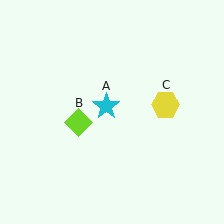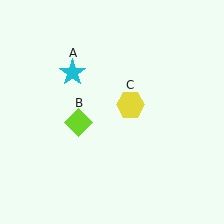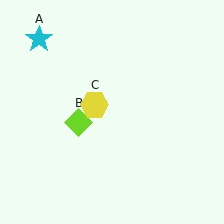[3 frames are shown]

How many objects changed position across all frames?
2 objects changed position: cyan star (object A), yellow hexagon (object C).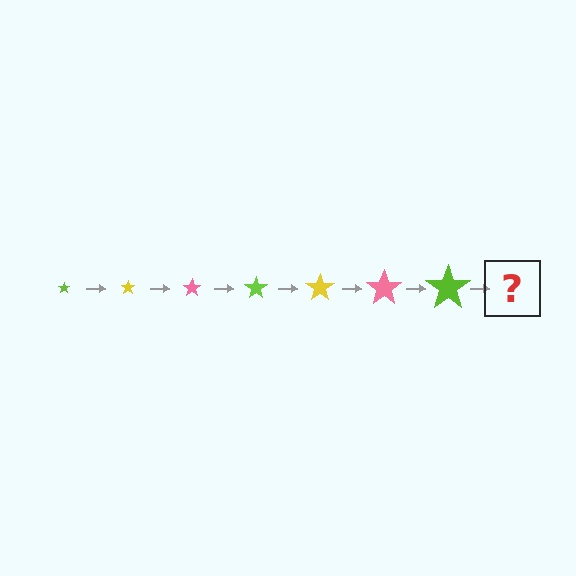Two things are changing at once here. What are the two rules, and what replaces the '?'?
The two rules are that the star grows larger each step and the color cycles through lime, yellow, and pink. The '?' should be a yellow star, larger than the previous one.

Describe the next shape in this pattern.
It should be a yellow star, larger than the previous one.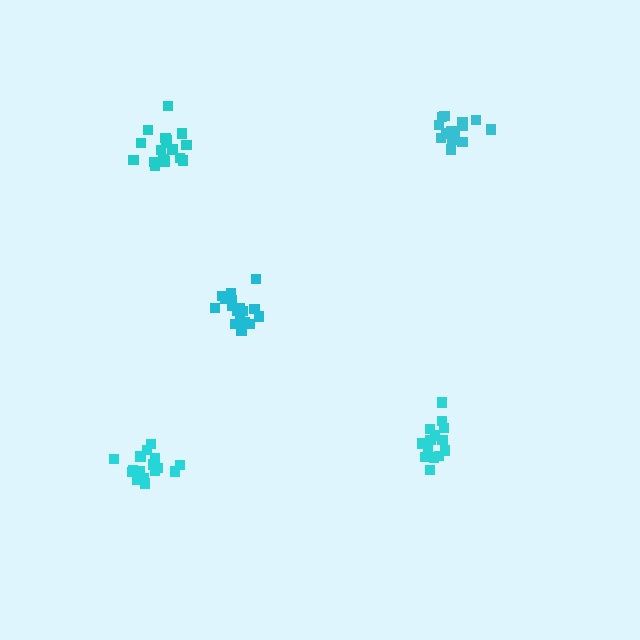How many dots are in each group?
Group 1: 17 dots, Group 2: 15 dots, Group 3: 14 dots, Group 4: 17 dots, Group 5: 19 dots (82 total).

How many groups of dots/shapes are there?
There are 5 groups.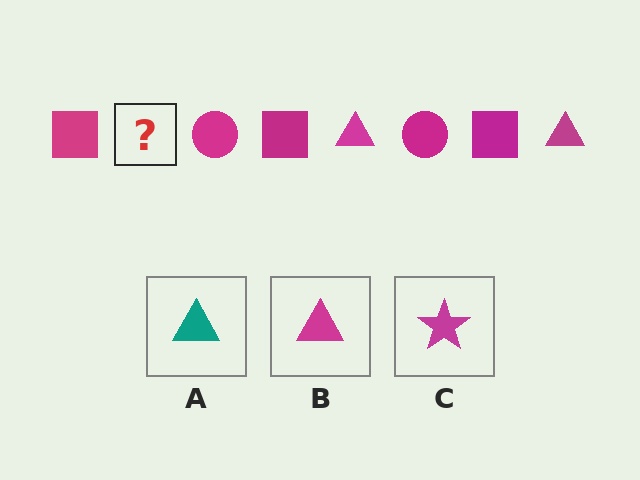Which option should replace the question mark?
Option B.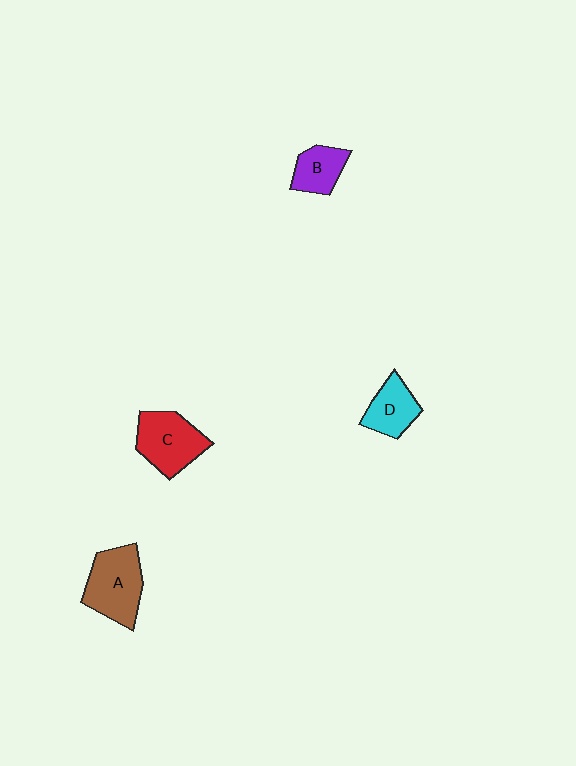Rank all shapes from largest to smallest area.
From largest to smallest: A (brown), C (red), D (cyan), B (purple).